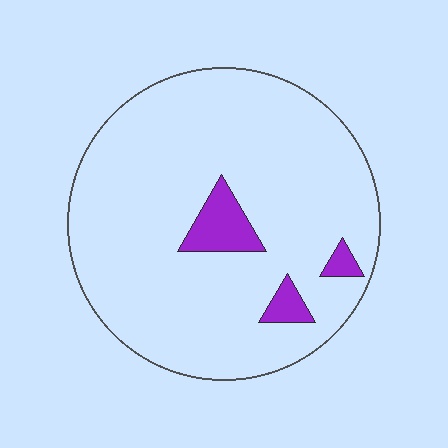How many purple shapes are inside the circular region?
3.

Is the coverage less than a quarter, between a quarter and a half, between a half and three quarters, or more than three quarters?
Less than a quarter.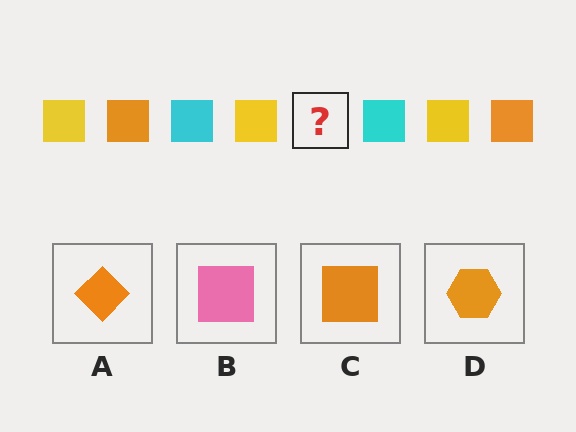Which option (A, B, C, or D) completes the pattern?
C.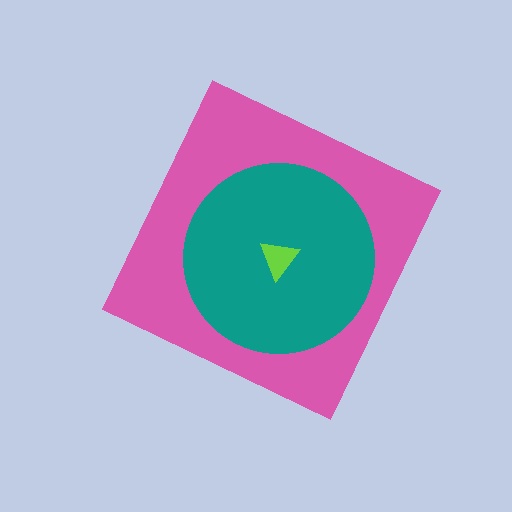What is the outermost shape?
The pink diamond.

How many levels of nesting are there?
3.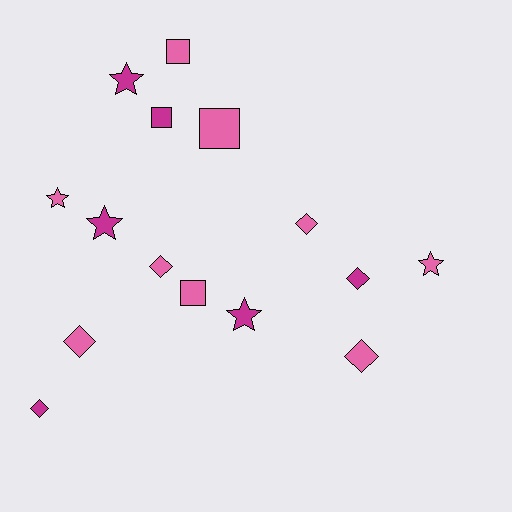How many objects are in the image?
There are 15 objects.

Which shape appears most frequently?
Diamond, with 6 objects.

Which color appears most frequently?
Pink, with 9 objects.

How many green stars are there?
There are no green stars.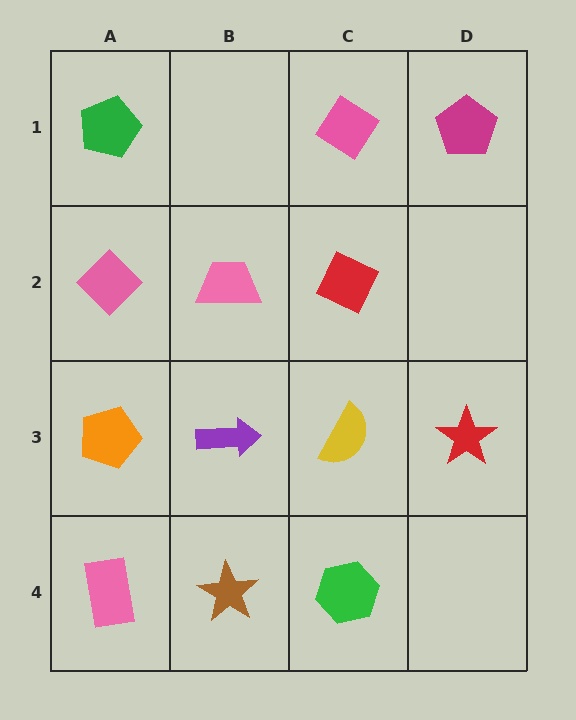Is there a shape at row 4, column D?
No, that cell is empty.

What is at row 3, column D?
A red star.